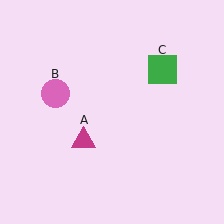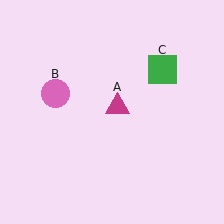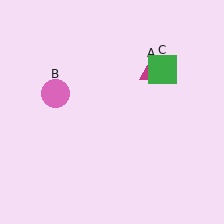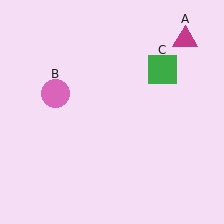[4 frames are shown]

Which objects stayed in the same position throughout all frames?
Pink circle (object B) and green square (object C) remained stationary.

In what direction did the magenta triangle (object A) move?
The magenta triangle (object A) moved up and to the right.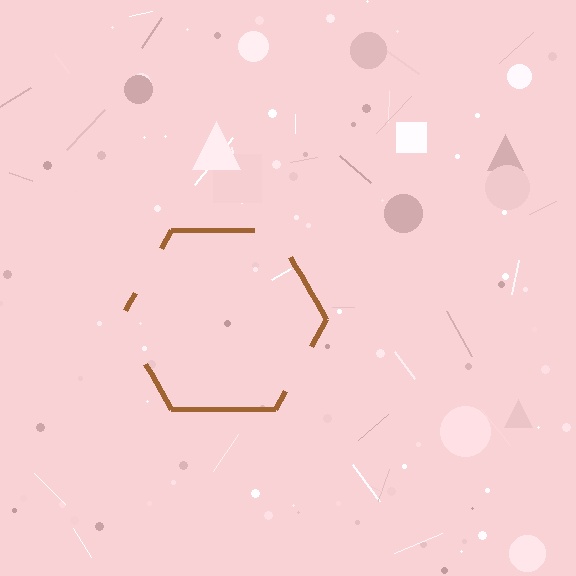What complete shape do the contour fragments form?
The contour fragments form a hexagon.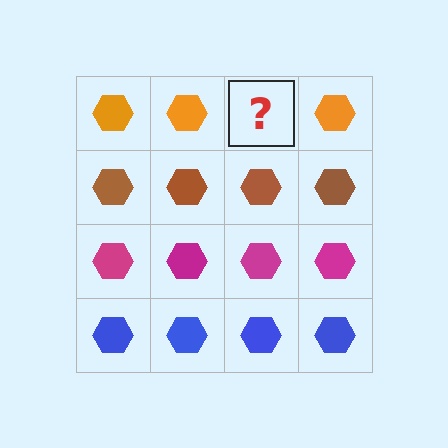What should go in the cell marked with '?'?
The missing cell should contain an orange hexagon.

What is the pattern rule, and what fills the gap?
The rule is that each row has a consistent color. The gap should be filled with an orange hexagon.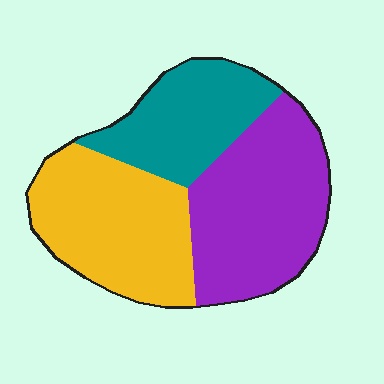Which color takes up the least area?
Teal, at roughly 25%.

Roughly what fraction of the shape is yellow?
Yellow covers 36% of the shape.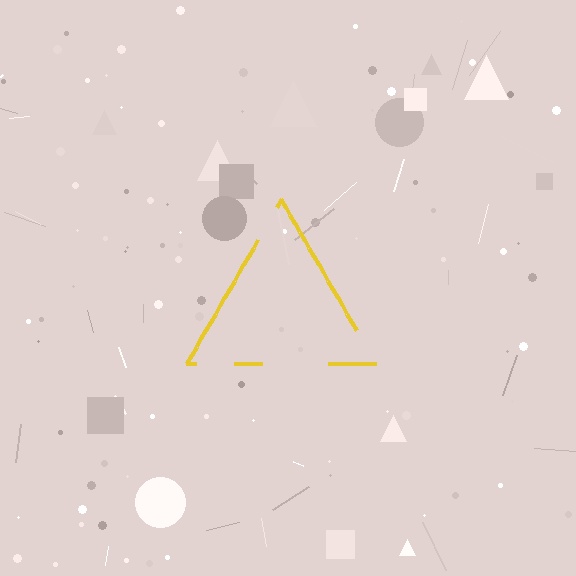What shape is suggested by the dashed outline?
The dashed outline suggests a triangle.